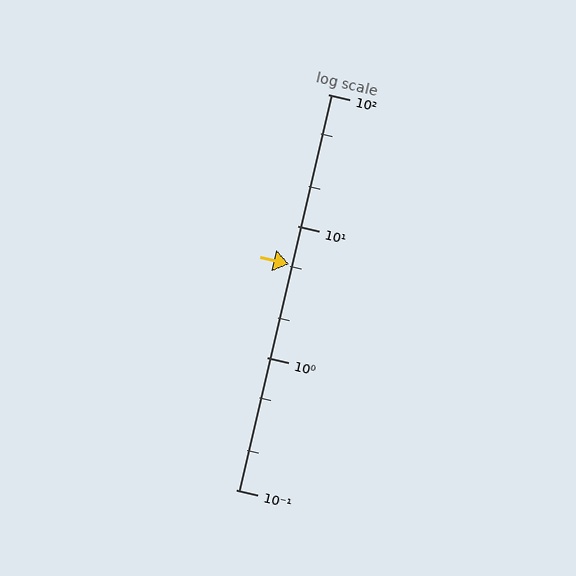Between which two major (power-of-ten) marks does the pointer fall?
The pointer is between 1 and 10.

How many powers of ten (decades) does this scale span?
The scale spans 3 decades, from 0.1 to 100.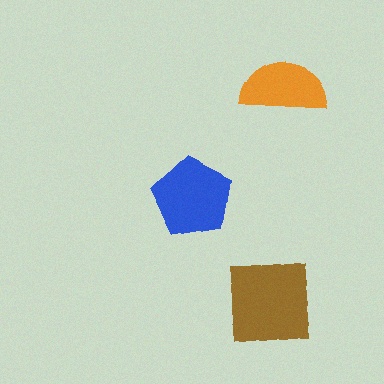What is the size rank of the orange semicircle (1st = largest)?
3rd.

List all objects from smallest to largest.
The orange semicircle, the blue pentagon, the brown square.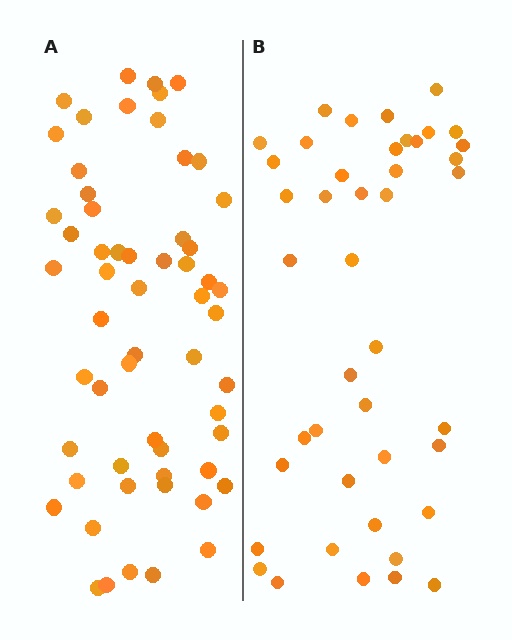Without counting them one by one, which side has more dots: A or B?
Region A (the left region) has more dots.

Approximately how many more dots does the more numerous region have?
Region A has approximately 15 more dots than region B.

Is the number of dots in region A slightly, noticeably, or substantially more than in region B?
Region A has noticeably more, but not dramatically so. The ratio is roughly 1.3 to 1.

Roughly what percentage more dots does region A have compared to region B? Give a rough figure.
About 35% more.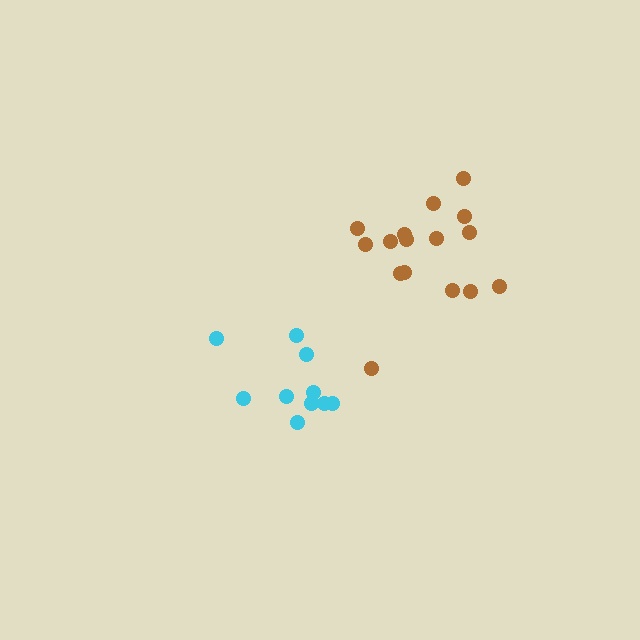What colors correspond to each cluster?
The clusters are colored: cyan, brown.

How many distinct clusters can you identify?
There are 2 distinct clusters.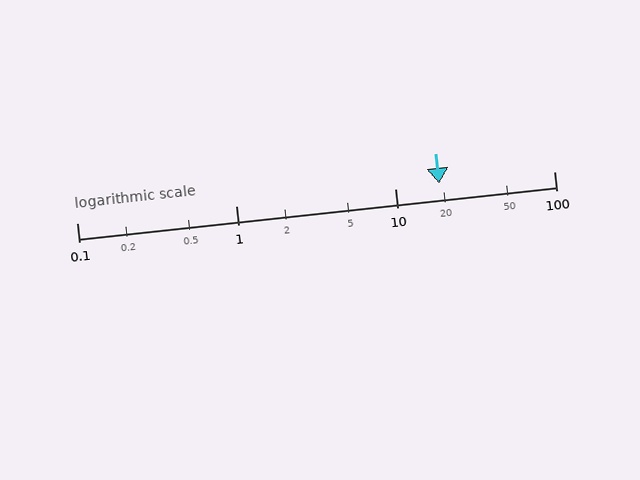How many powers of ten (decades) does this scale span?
The scale spans 3 decades, from 0.1 to 100.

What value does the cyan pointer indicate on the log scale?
The pointer indicates approximately 19.